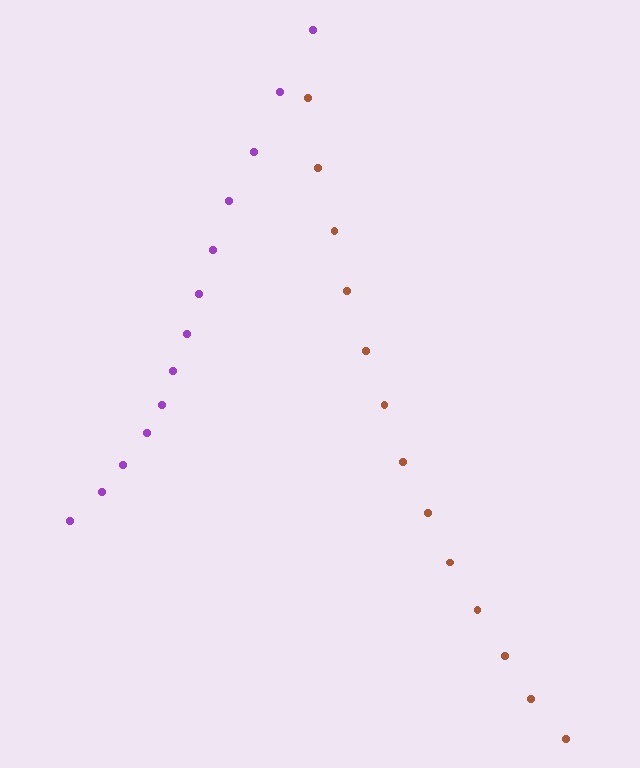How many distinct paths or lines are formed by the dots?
There are 2 distinct paths.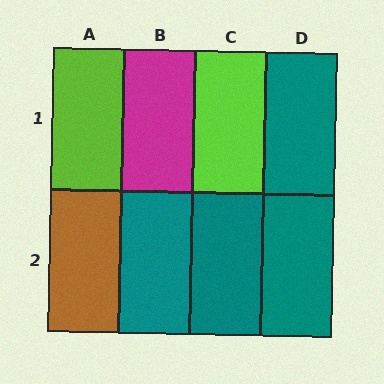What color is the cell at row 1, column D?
Teal.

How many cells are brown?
1 cell is brown.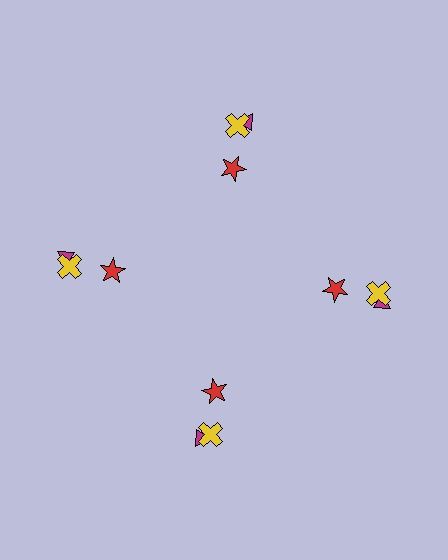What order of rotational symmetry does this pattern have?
This pattern has 4-fold rotational symmetry.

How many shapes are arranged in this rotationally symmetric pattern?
There are 12 shapes, arranged in 4 groups of 3.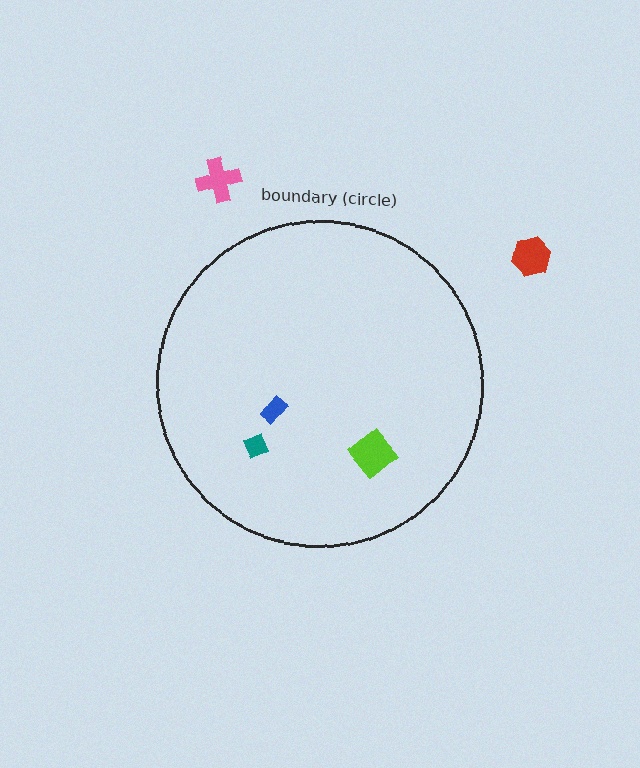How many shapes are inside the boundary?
3 inside, 2 outside.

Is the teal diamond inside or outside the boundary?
Inside.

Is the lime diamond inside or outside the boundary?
Inside.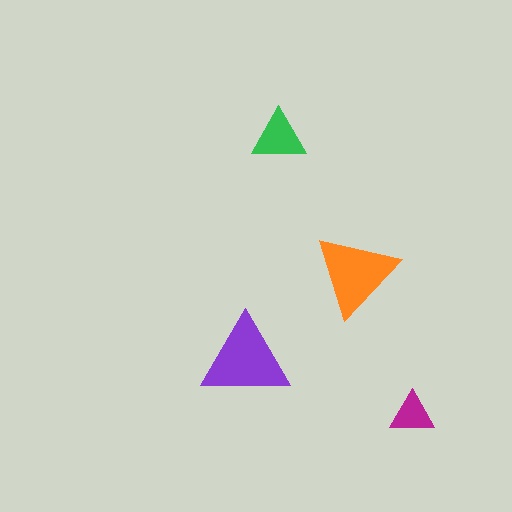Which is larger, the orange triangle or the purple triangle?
The purple one.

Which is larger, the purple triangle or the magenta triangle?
The purple one.